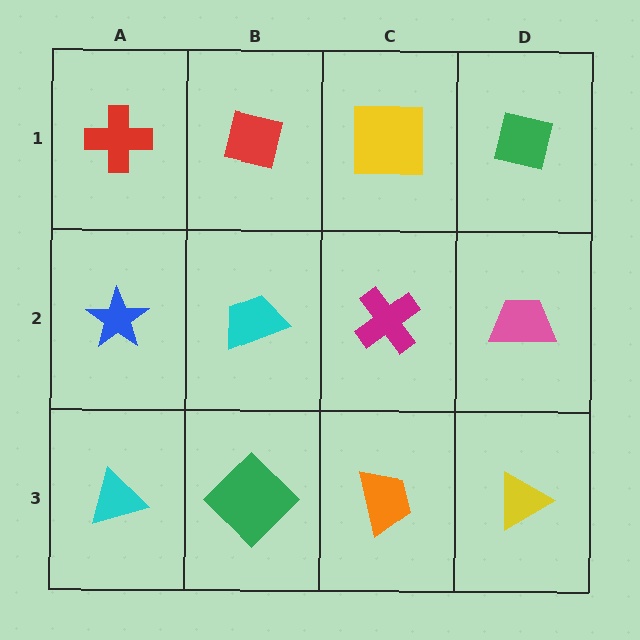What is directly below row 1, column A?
A blue star.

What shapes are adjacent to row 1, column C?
A magenta cross (row 2, column C), a red square (row 1, column B), a green square (row 1, column D).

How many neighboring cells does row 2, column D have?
3.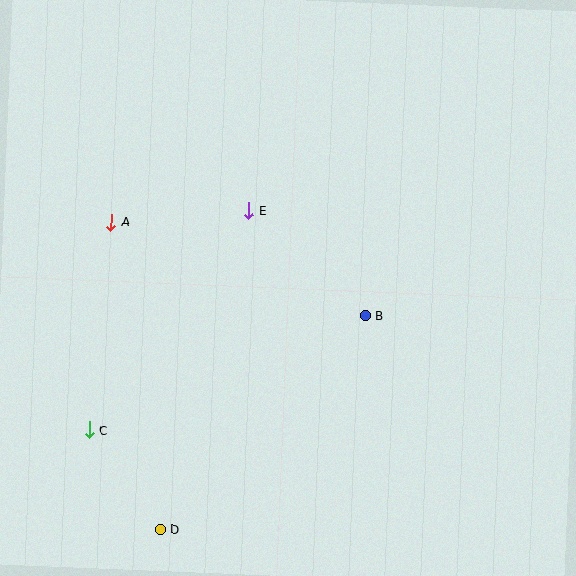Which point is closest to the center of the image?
Point B at (365, 315) is closest to the center.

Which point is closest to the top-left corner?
Point A is closest to the top-left corner.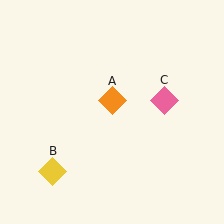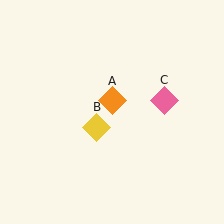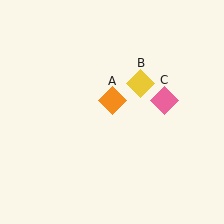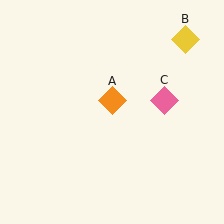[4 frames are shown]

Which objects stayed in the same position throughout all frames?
Orange diamond (object A) and pink diamond (object C) remained stationary.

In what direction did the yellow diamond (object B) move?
The yellow diamond (object B) moved up and to the right.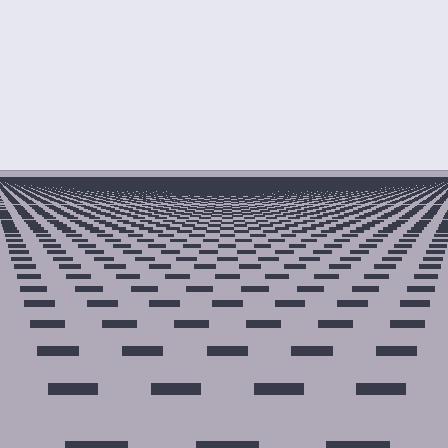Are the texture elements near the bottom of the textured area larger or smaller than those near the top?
Larger. Near the bottom, elements are closer to the viewer and appear at a bigger on-screen size.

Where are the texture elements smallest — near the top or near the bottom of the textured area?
Near the top.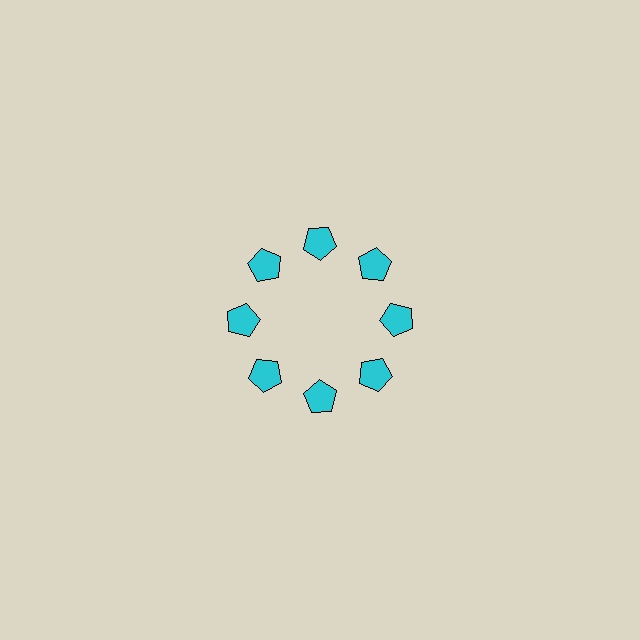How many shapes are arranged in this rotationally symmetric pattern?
There are 8 shapes, arranged in 8 groups of 1.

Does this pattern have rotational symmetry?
Yes, this pattern has 8-fold rotational symmetry. It looks the same after rotating 45 degrees around the center.